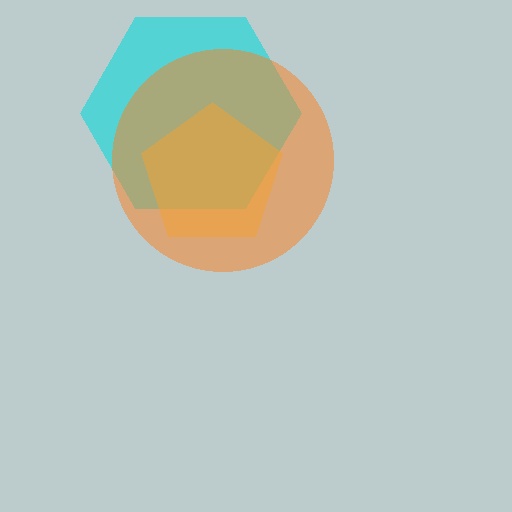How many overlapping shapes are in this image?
There are 3 overlapping shapes in the image.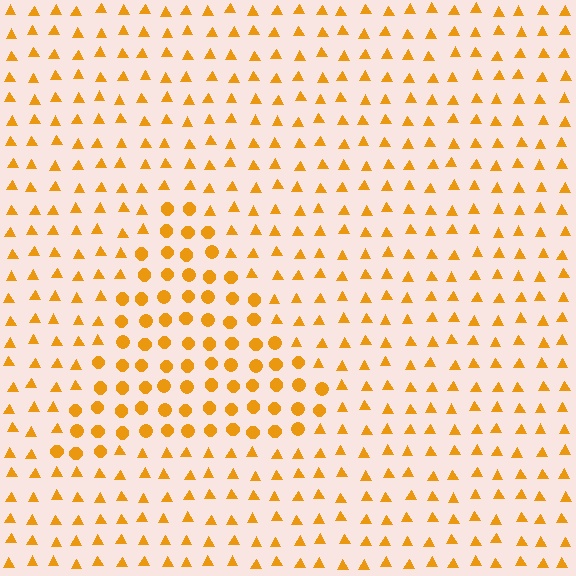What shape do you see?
I see a triangle.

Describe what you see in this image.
The image is filled with small orange elements arranged in a uniform grid. A triangle-shaped region contains circles, while the surrounding area contains triangles. The boundary is defined purely by the change in element shape.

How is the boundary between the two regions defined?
The boundary is defined by a change in element shape: circles inside vs. triangles outside. All elements share the same color and spacing.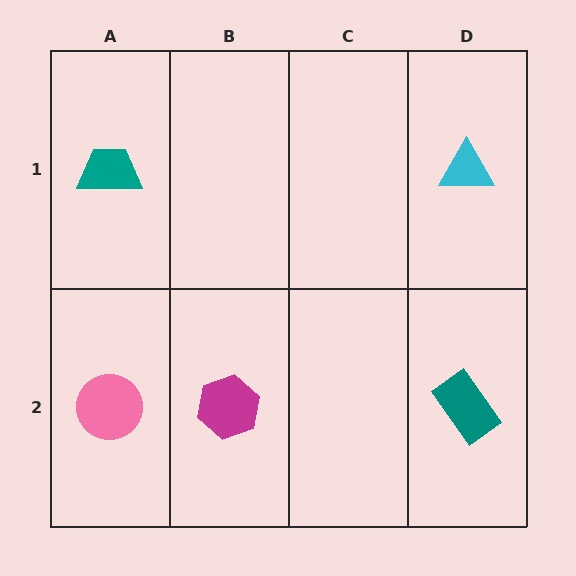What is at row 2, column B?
A magenta hexagon.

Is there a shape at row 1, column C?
No, that cell is empty.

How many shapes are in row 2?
3 shapes.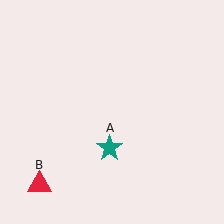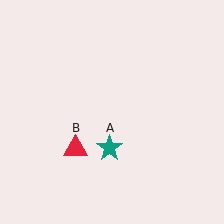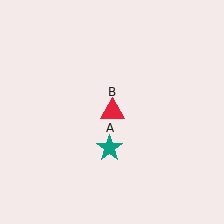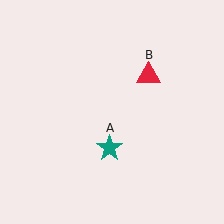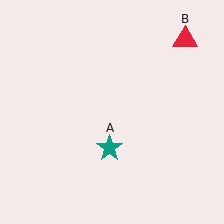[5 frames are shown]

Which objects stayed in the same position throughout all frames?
Teal star (object A) remained stationary.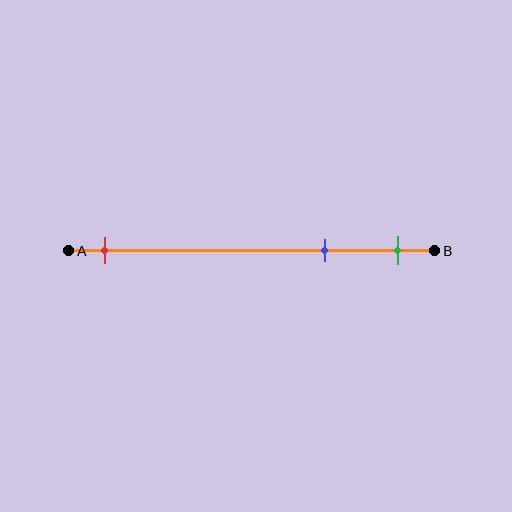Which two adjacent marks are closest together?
The blue and green marks are the closest adjacent pair.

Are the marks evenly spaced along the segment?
No, the marks are not evenly spaced.